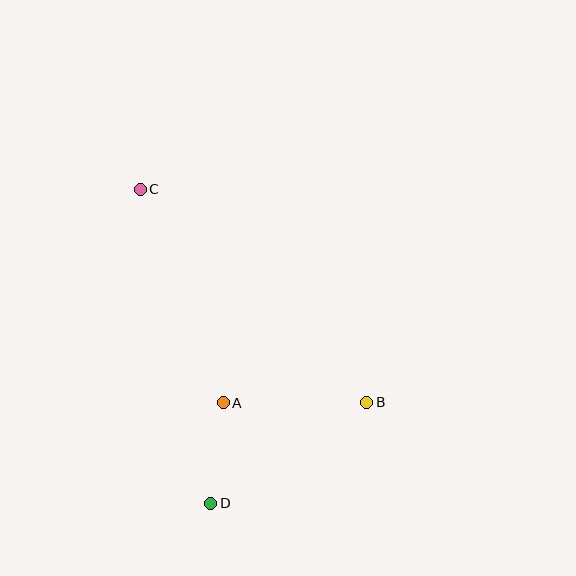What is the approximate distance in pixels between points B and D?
The distance between B and D is approximately 186 pixels.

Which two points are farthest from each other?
Points C and D are farthest from each other.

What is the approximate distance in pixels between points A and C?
The distance between A and C is approximately 229 pixels.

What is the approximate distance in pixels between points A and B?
The distance between A and B is approximately 143 pixels.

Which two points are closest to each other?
Points A and D are closest to each other.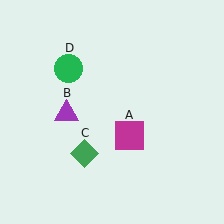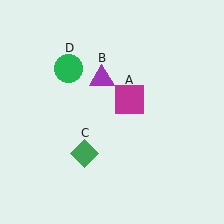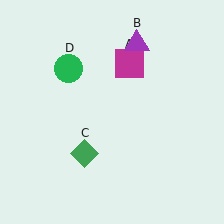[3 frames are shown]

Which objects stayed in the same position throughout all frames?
Green diamond (object C) and green circle (object D) remained stationary.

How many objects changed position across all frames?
2 objects changed position: magenta square (object A), purple triangle (object B).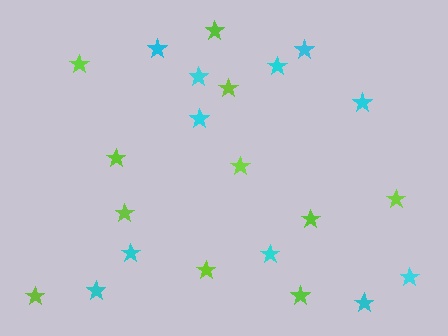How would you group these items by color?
There are 2 groups: one group of cyan stars (11) and one group of lime stars (11).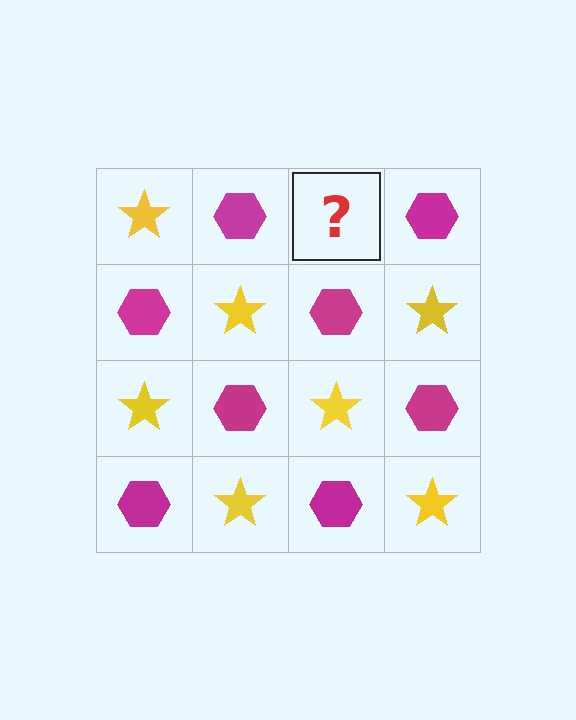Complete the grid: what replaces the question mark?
The question mark should be replaced with a yellow star.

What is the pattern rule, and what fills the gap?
The rule is that it alternates yellow star and magenta hexagon in a checkerboard pattern. The gap should be filled with a yellow star.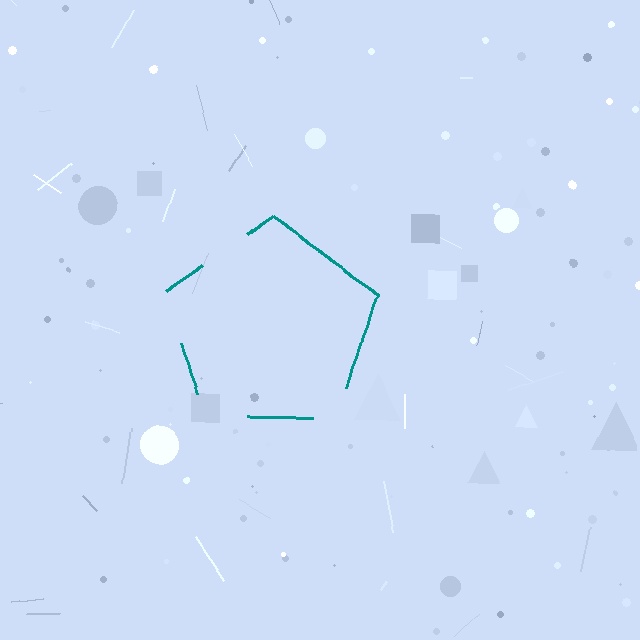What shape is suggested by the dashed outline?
The dashed outline suggests a pentagon.